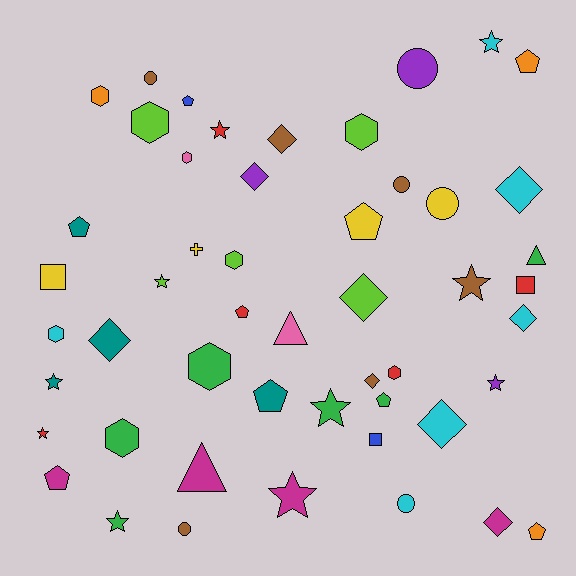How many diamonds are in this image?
There are 9 diamonds.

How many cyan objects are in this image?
There are 6 cyan objects.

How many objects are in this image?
There are 50 objects.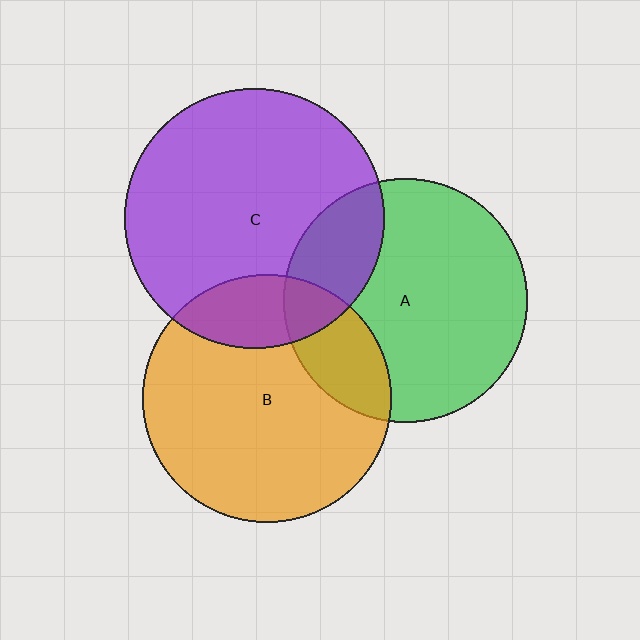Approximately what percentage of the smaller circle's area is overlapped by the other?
Approximately 20%.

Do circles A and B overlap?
Yes.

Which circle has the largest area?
Circle C (purple).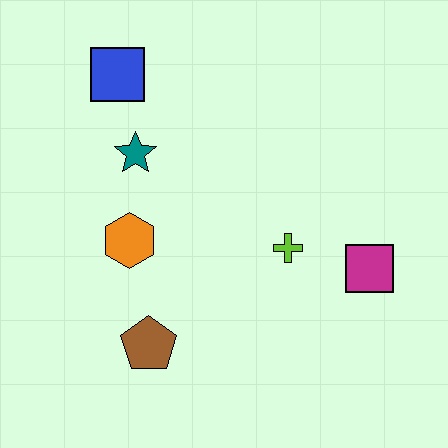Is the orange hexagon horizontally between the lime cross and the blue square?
Yes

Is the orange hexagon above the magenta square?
Yes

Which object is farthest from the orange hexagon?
The magenta square is farthest from the orange hexagon.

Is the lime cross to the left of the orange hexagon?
No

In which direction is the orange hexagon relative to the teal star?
The orange hexagon is below the teal star.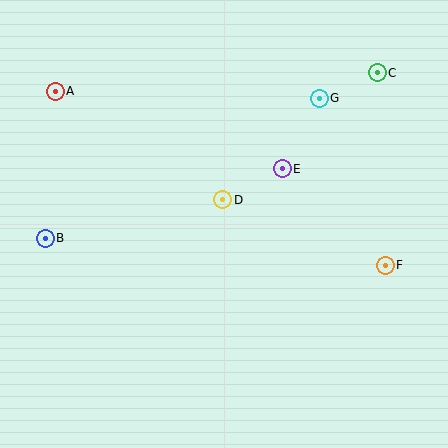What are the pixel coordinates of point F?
Point F is at (385, 265).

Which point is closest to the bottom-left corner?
Point B is closest to the bottom-left corner.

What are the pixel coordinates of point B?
Point B is at (45, 238).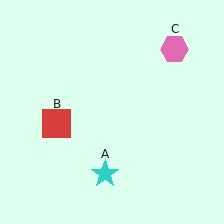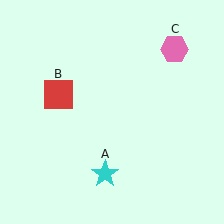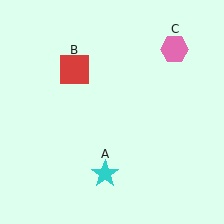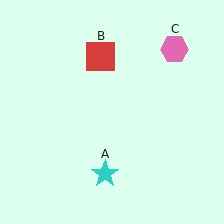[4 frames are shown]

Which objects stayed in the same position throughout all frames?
Cyan star (object A) and pink hexagon (object C) remained stationary.